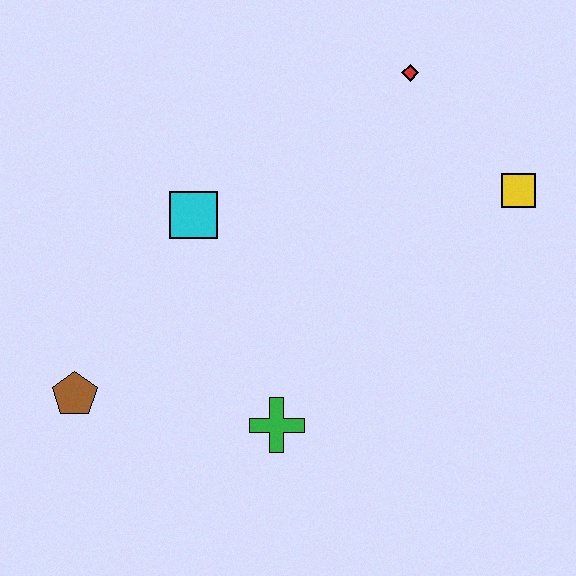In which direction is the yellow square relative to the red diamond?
The yellow square is below the red diamond.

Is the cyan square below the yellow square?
Yes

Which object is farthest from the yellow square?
The brown pentagon is farthest from the yellow square.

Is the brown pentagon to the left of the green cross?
Yes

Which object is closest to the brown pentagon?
The green cross is closest to the brown pentagon.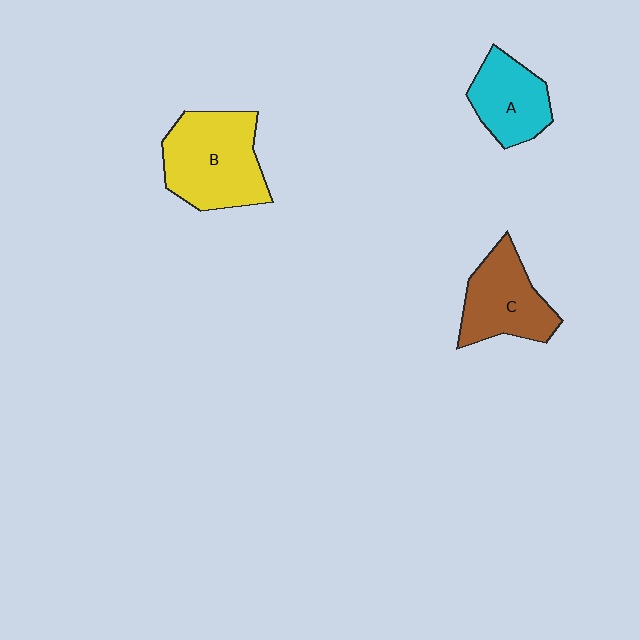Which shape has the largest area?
Shape B (yellow).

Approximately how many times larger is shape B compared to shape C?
Approximately 1.3 times.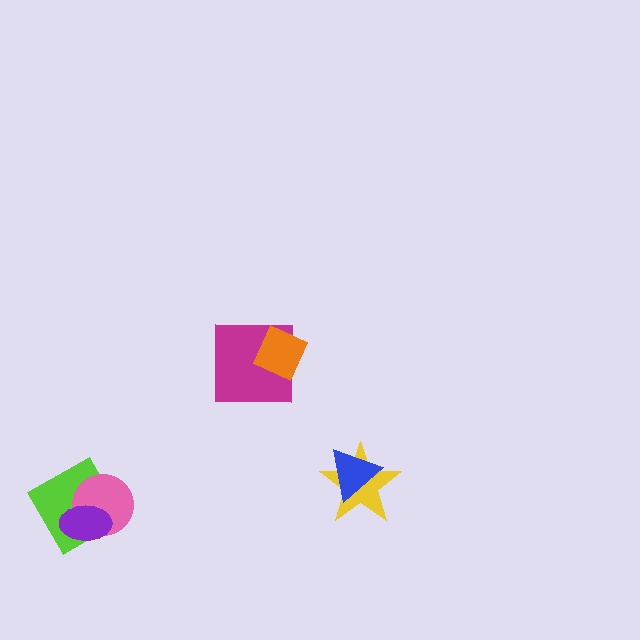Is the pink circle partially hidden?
Yes, it is partially covered by another shape.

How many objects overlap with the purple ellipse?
2 objects overlap with the purple ellipse.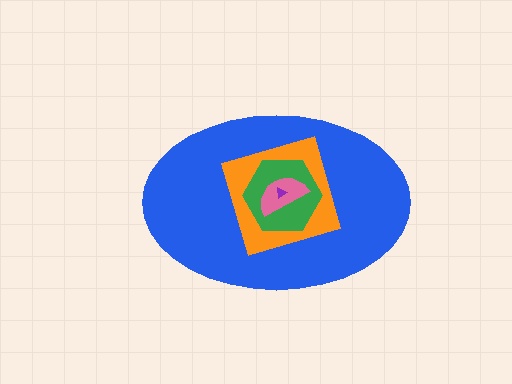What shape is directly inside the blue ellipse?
The orange diamond.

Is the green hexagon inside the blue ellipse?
Yes.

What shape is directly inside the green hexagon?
The pink semicircle.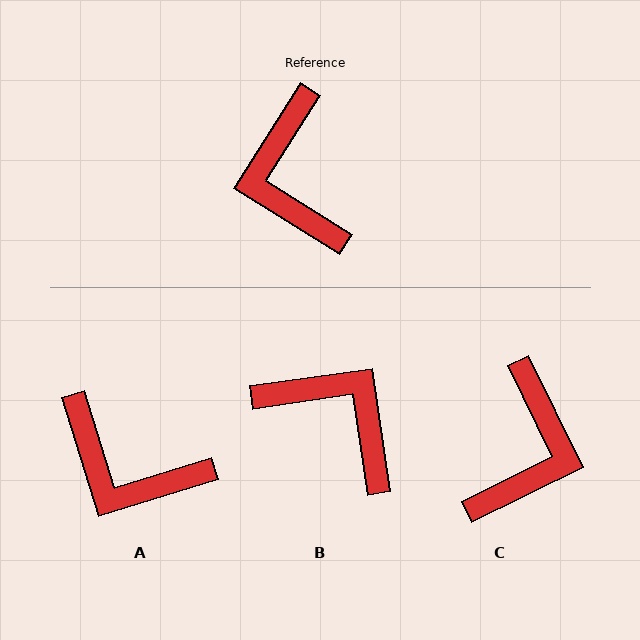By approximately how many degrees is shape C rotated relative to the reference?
Approximately 148 degrees counter-clockwise.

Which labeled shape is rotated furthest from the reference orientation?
C, about 148 degrees away.